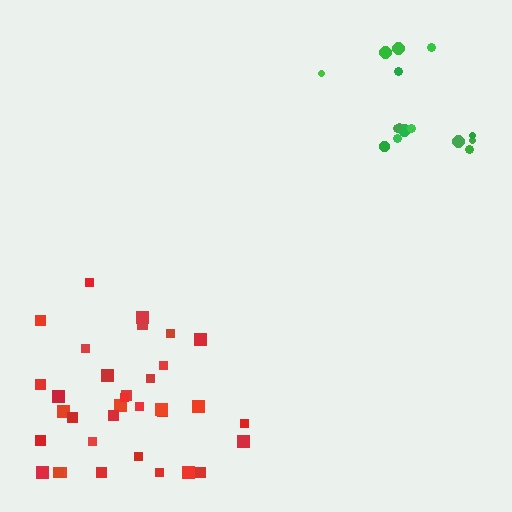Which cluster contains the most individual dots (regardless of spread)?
Red (35).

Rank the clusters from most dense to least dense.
green, red.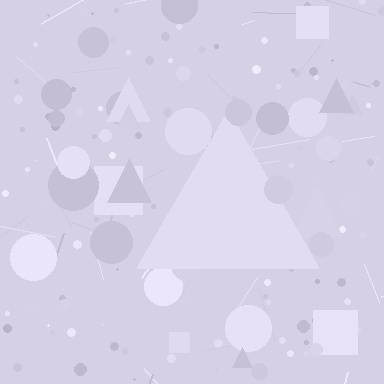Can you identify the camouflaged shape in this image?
The camouflaged shape is a triangle.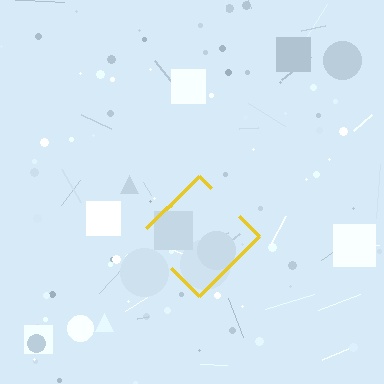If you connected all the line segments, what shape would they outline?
They would outline a diamond.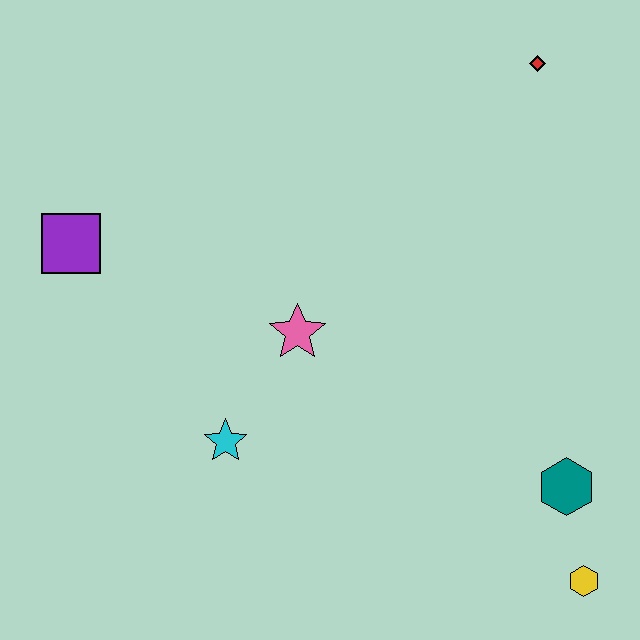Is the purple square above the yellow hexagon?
Yes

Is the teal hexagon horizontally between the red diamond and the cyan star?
No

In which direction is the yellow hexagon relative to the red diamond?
The yellow hexagon is below the red diamond.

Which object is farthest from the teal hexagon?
The purple square is farthest from the teal hexagon.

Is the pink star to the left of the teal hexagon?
Yes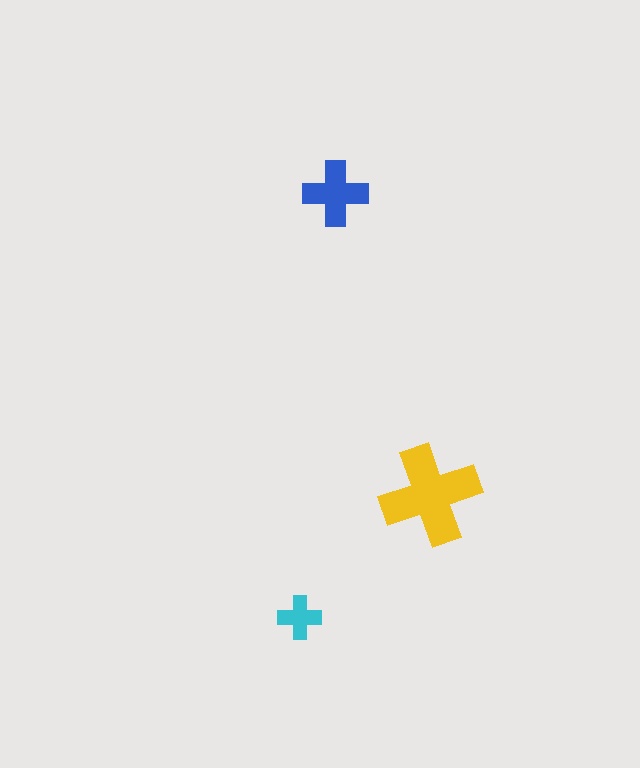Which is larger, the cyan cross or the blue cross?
The blue one.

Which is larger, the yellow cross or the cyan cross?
The yellow one.